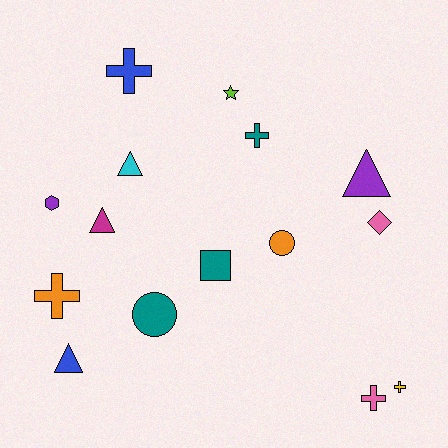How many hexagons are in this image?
There is 1 hexagon.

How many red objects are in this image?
There are no red objects.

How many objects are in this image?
There are 15 objects.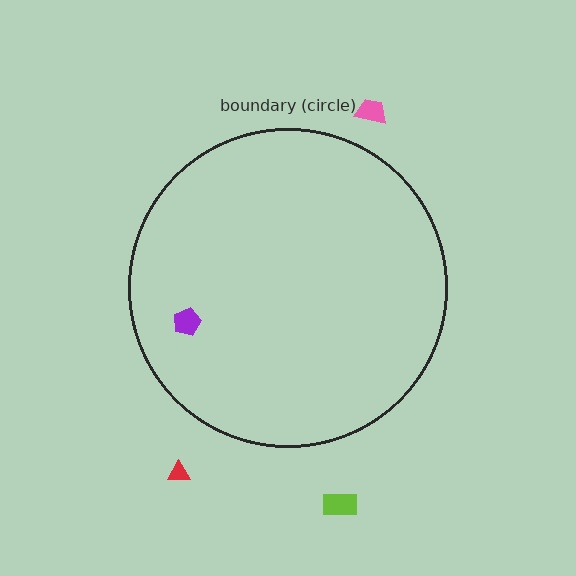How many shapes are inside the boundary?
1 inside, 3 outside.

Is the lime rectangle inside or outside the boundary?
Outside.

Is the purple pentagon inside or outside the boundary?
Inside.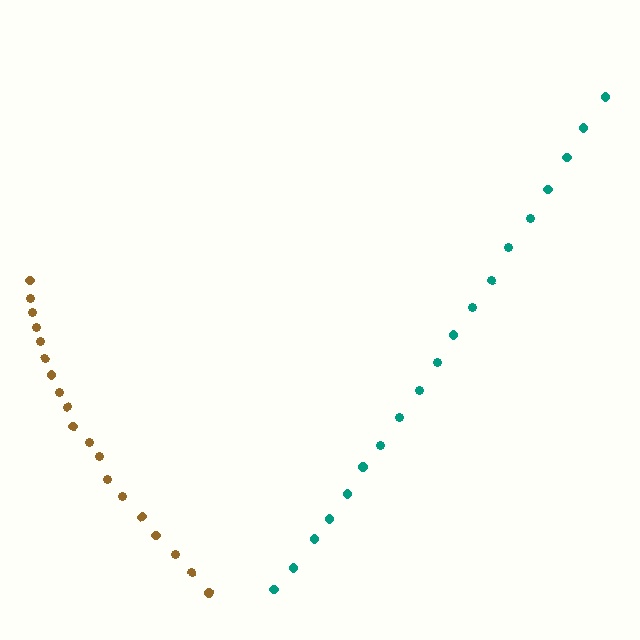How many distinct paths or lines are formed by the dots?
There are 2 distinct paths.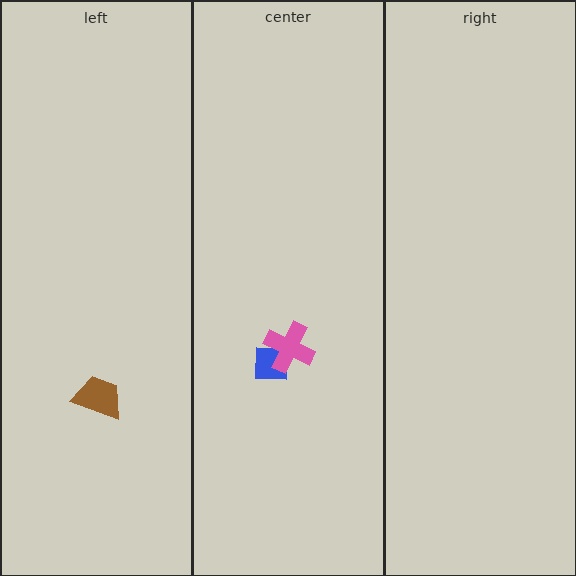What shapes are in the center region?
The blue square, the pink cross.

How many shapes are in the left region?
1.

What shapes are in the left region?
The brown trapezoid.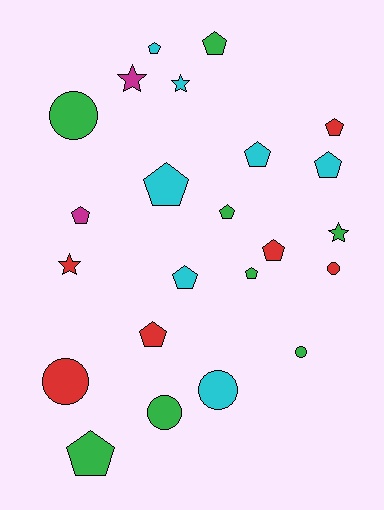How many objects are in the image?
There are 23 objects.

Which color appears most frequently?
Green, with 8 objects.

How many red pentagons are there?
There are 3 red pentagons.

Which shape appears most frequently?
Pentagon, with 13 objects.